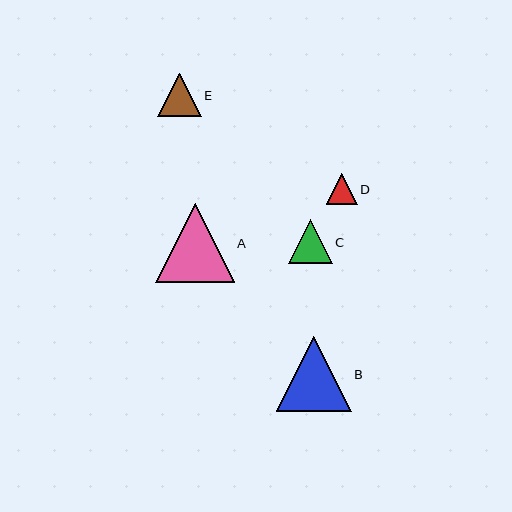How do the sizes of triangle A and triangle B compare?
Triangle A and triangle B are approximately the same size.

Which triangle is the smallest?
Triangle D is the smallest with a size of approximately 31 pixels.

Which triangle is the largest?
Triangle A is the largest with a size of approximately 78 pixels.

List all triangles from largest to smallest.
From largest to smallest: A, B, C, E, D.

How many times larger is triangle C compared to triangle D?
Triangle C is approximately 1.4 times the size of triangle D.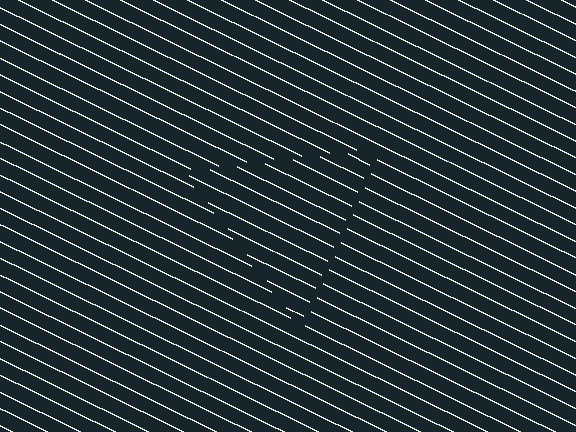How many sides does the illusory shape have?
3 sides — the line-ends trace a triangle.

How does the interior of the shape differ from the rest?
The interior of the shape contains the same grating, shifted by half a period — the contour is defined by the phase discontinuity where line-ends from the inner and outer gratings abut.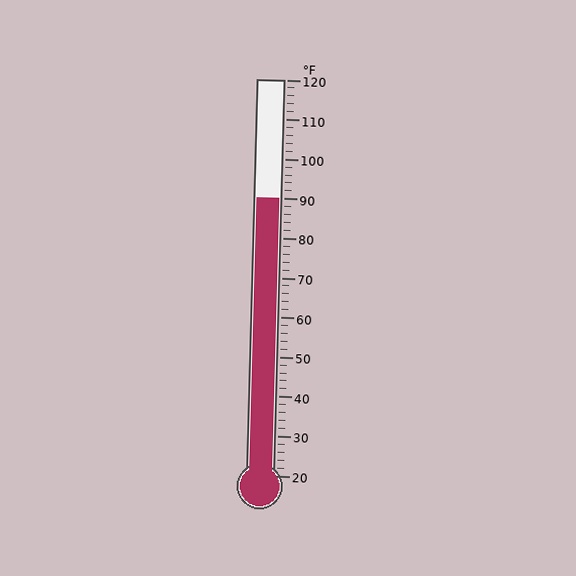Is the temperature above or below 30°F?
The temperature is above 30°F.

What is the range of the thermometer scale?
The thermometer scale ranges from 20°F to 120°F.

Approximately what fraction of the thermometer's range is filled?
The thermometer is filled to approximately 70% of its range.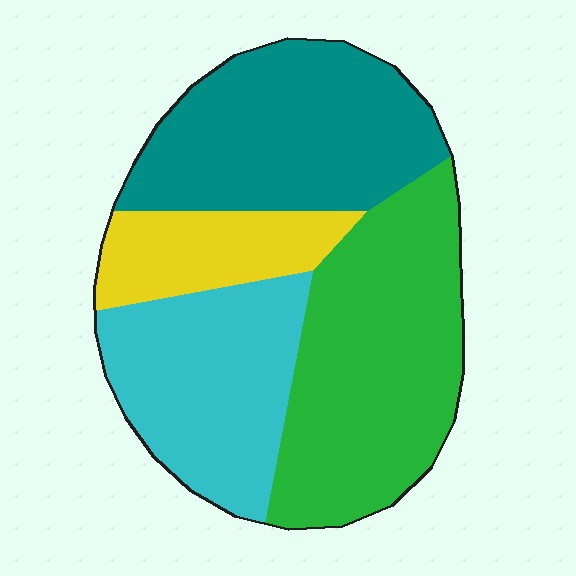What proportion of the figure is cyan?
Cyan takes up about one quarter (1/4) of the figure.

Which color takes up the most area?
Green, at roughly 35%.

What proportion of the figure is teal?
Teal takes up about one quarter (1/4) of the figure.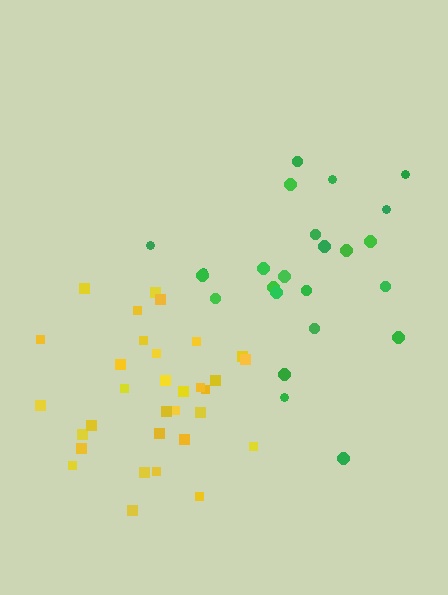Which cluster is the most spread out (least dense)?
Green.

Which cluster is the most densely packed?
Yellow.